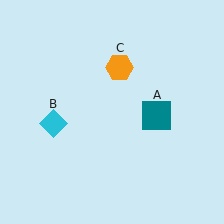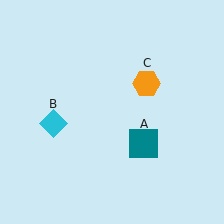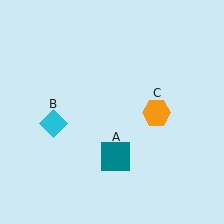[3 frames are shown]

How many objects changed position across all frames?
2 objects changed position: teal square (object A), orange hexagon (object C).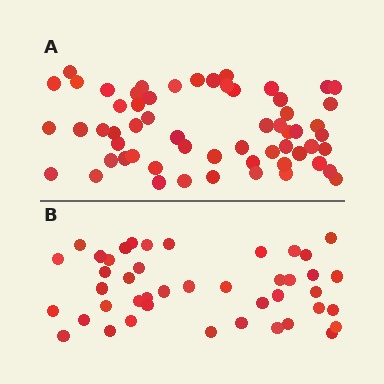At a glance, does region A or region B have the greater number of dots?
Region A (the top region) has more dots.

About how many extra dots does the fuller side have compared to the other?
Region A has approximately 15 more dots than region B.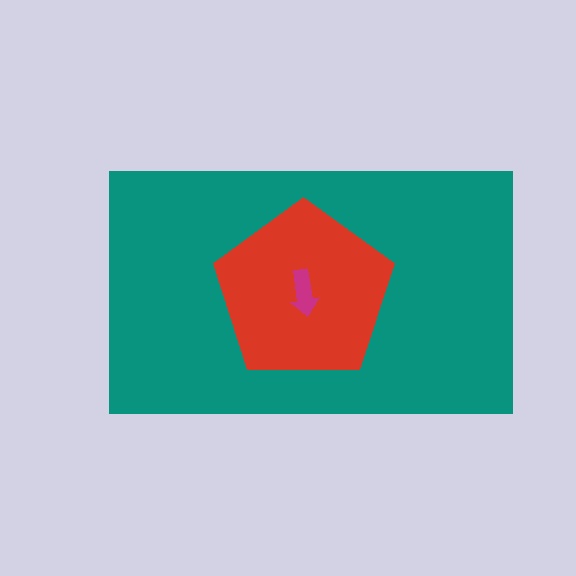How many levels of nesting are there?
3.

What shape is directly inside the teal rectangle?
The red pentagon.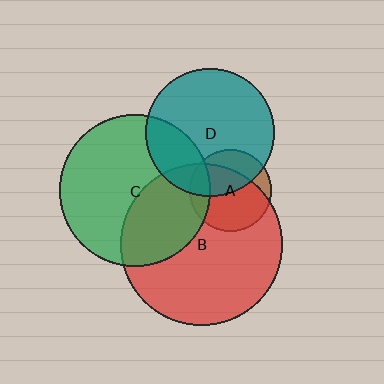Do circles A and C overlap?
Yes.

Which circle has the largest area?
Circle B (red).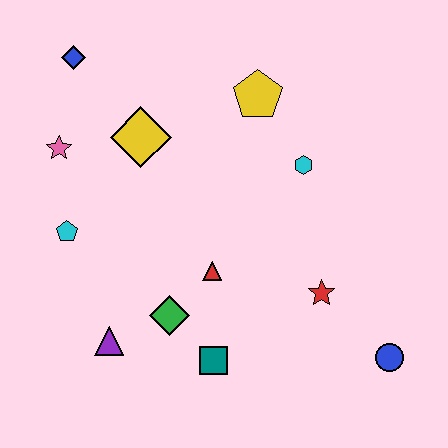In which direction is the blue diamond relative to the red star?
The blue diamond is to the left of the red star.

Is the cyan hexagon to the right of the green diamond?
Yes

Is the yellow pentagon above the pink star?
Yes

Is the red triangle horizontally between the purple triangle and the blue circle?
Yes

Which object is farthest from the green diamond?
The blue diamond is farthest from the green diamond.